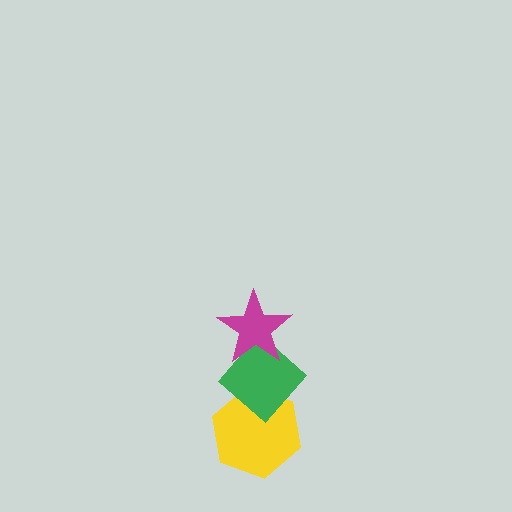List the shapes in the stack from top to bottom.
From top to bottom: the magenta star, the green diamond, the yellow hexagon.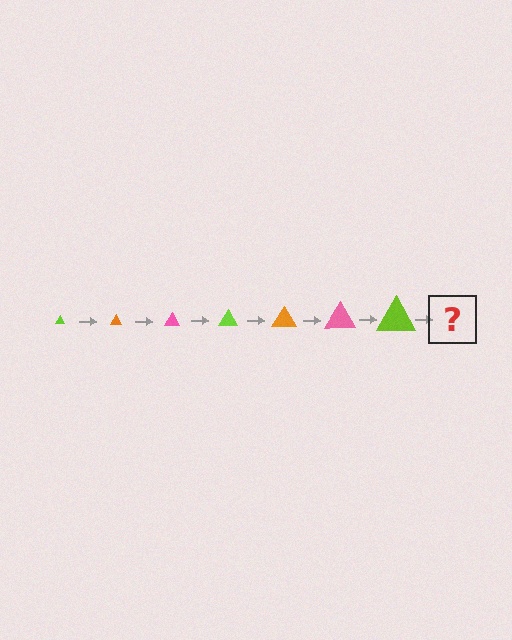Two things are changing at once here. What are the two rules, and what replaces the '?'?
The two rules are that the triangle grows larger each step and the color cycles through lime, orange, and pink. The '?' should be an orange triangle, larger than the previous one.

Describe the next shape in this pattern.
It should be an orange triangle, larger than the previous one.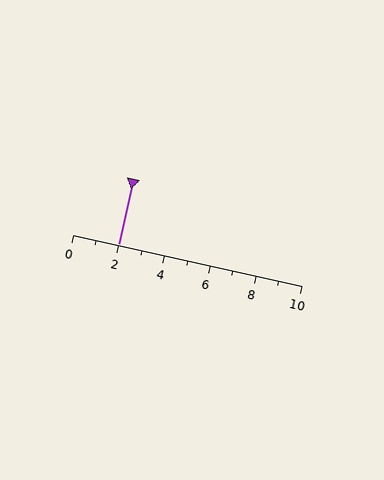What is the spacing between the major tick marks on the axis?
The major ticks are spaced 2 apart.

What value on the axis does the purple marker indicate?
The marker indicates approximately 2.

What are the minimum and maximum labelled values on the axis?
The axis runs from 0 to 10.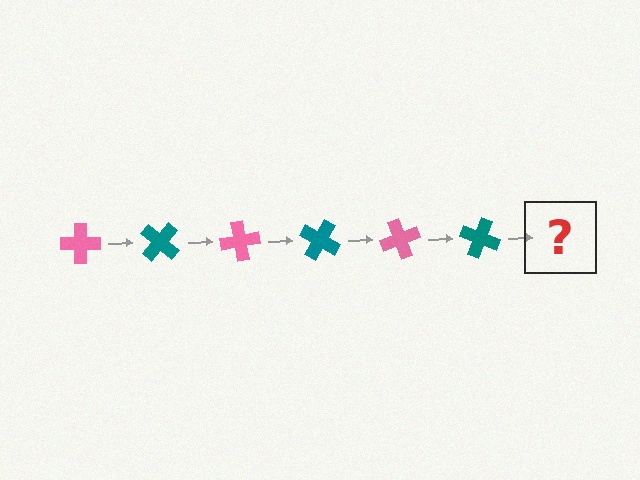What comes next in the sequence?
The next element should be a pink cross, rotated 240 degrees from the start.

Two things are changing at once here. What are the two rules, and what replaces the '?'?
The two rules are that it rotates 40 degrees each step and the color cycles through pink and teal. The '?' should be a pink cross, rotated 240 degrees from the start.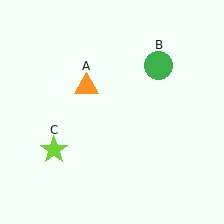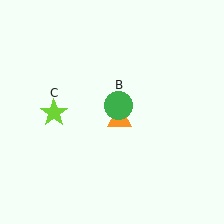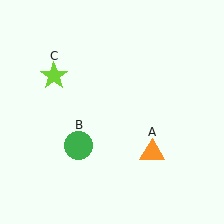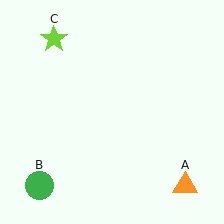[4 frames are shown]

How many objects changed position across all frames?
3 objects changed position: orange triangle (object A), green circle (object B), lime star (object C).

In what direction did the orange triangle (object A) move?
The orange triangle (object A) moved down and to the right.